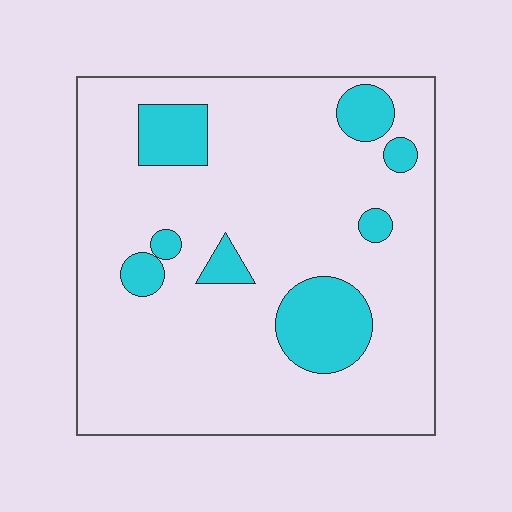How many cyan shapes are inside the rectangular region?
8.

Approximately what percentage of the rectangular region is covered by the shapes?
Approximately 15%.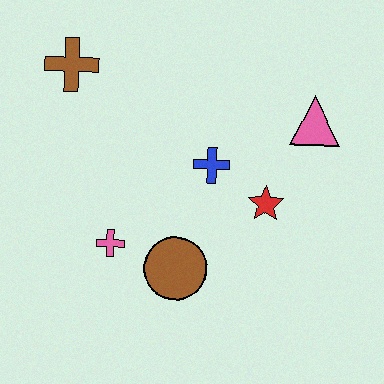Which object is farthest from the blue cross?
The brown cross is farthest from the blue cross.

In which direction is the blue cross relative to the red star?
The blue cross is to the left of the red star.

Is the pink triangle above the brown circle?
Yes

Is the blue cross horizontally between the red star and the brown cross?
Yes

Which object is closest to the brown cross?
The blue cross is closest to the brown cross.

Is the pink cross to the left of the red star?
Yes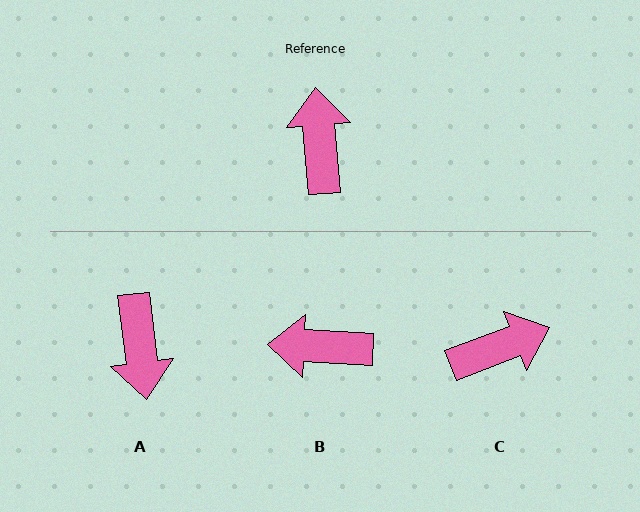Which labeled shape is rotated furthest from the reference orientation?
A, about 178 degrees away.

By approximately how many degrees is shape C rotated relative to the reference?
Approximately 74 degrees clockwise.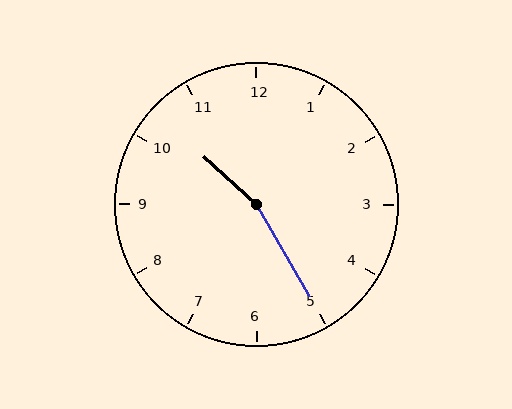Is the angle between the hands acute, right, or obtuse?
It is obtuse.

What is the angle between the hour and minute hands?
Approximately 162 degrees.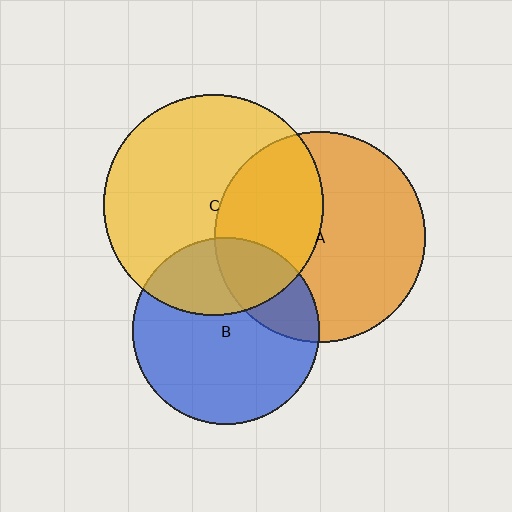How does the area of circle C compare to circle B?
Approximately 1.4 times.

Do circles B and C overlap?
Yes.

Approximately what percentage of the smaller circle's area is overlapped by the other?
Approximately 30%.